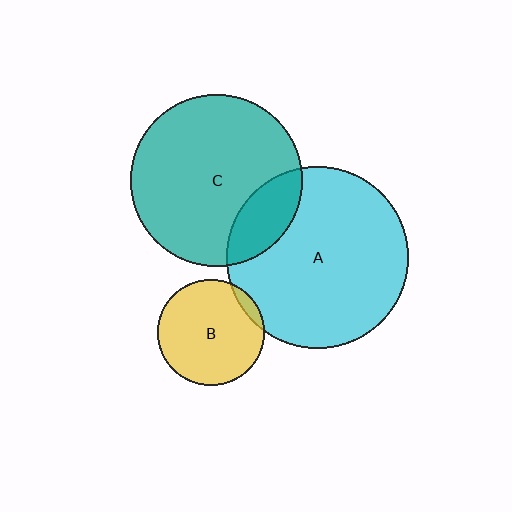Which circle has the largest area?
Circle A (cyan).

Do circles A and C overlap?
Yes.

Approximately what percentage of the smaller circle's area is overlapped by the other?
Approximately 20%.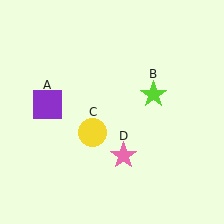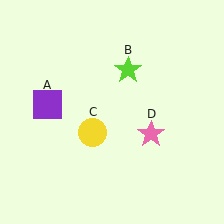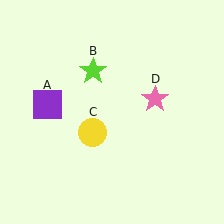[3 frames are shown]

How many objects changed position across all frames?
2 objects changed position: lime star (object B), pink star (object D).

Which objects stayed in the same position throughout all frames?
Purple square (object A) and yellow circle (object C) remained stationary.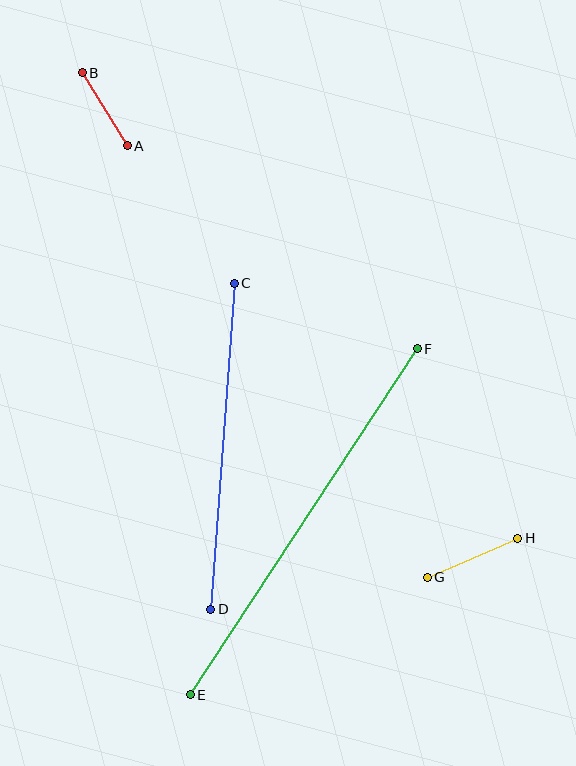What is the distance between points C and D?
The distance is approximately 327 pixels.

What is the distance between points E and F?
The distance is approximately 414 pixels.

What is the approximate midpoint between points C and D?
The midpoint is at approximately (223, 446) pixels.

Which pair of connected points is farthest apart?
Points E and F are farthest apart.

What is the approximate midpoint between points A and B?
The midpoint is at approximately (105, 109) pixels.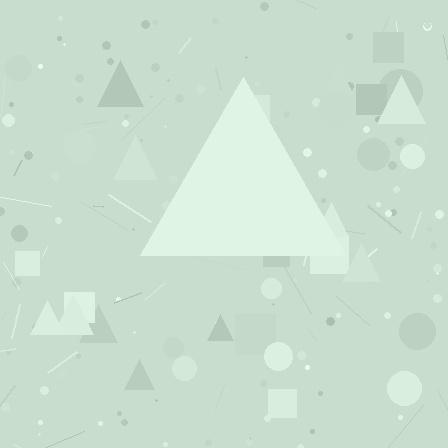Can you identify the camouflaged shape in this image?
The camouflaged shape is a triangle.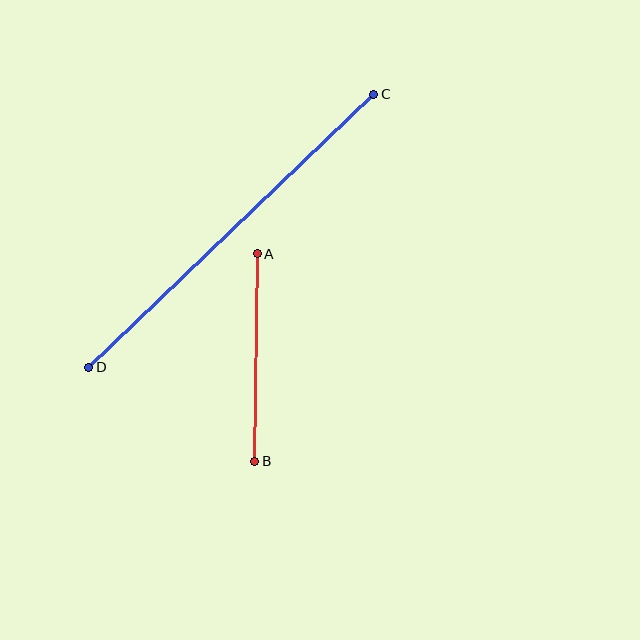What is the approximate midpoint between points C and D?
The midpoint is at approximately (231, 231) pixels.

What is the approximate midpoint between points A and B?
The midpoint is at approximately (256, 357) pixels.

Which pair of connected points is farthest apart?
Points C and D are farthest apart.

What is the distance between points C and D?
The distance is approximately 395 pixels.